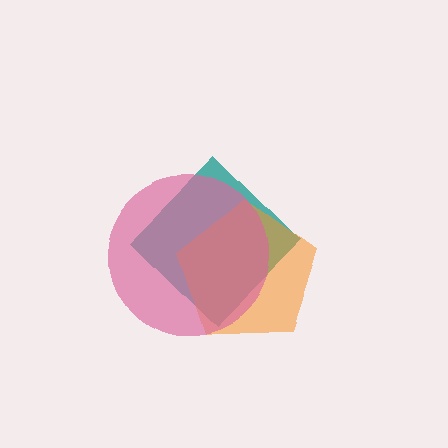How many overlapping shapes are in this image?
There are 3 overlapping shapes in the image.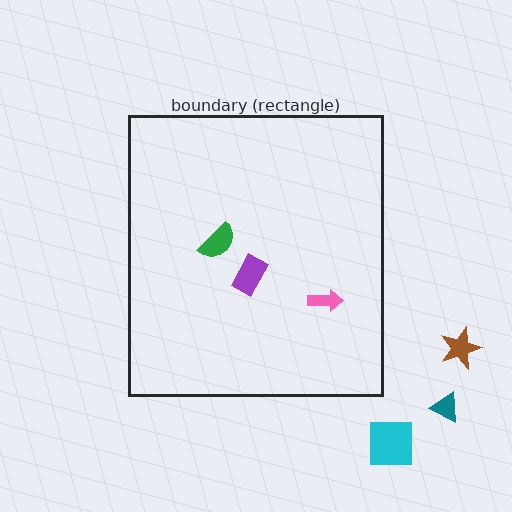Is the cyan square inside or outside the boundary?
Outside.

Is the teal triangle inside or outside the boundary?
Outside.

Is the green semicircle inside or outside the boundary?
Inside.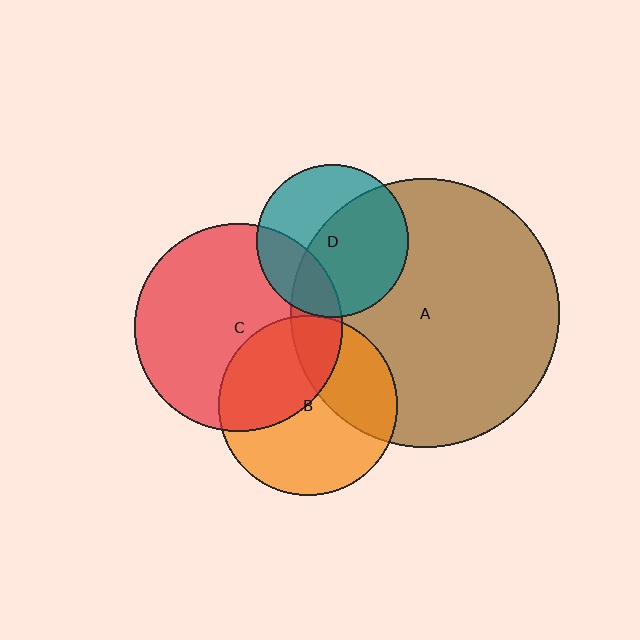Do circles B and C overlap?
Yes.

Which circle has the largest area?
Circle A (brown).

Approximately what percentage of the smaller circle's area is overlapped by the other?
Approximately 40%.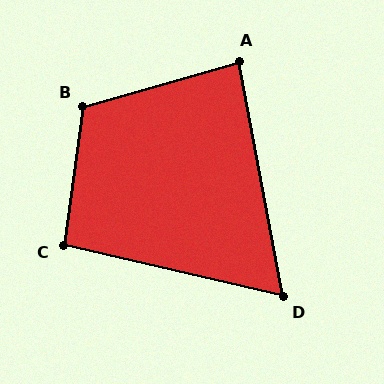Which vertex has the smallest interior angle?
D, at approximately 66 degrees.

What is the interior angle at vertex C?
Approximately 95 degrees (obtuse).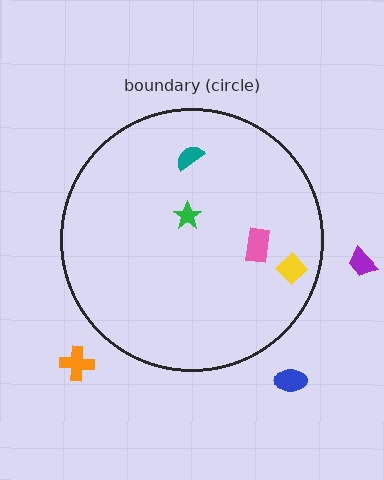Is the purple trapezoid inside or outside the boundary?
Outside.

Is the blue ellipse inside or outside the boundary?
Outside.